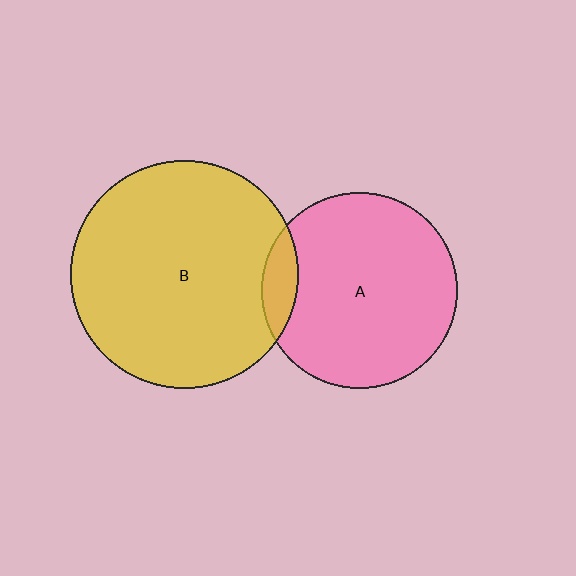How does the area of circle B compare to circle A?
Approximately 1.4 times.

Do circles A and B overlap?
Yes.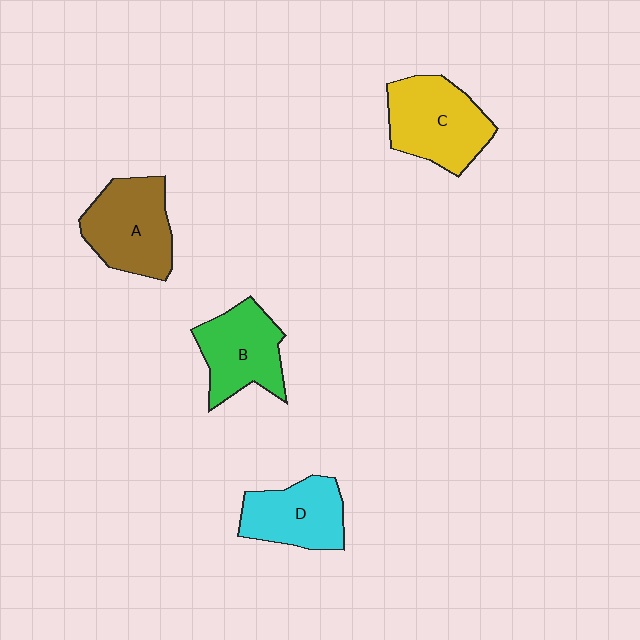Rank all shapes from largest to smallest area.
From largest to smallest: C (yellow), A (brown), B (green), D (cyan).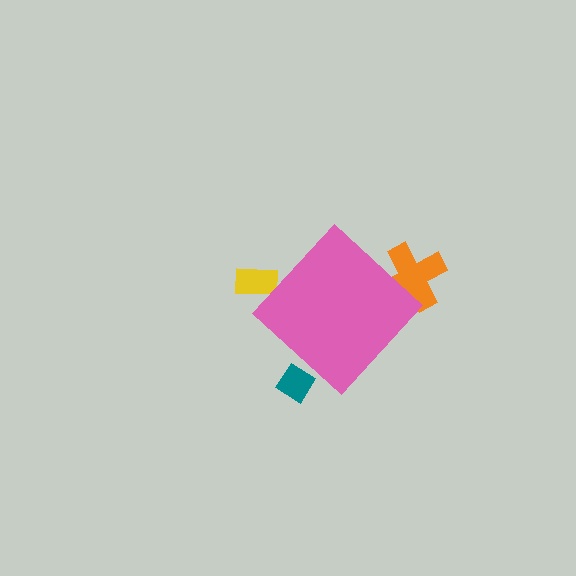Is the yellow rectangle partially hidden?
Yes, the yellow rectangle is partially hidden behind the pink diamond.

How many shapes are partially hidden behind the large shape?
3 shapes are partially hidden.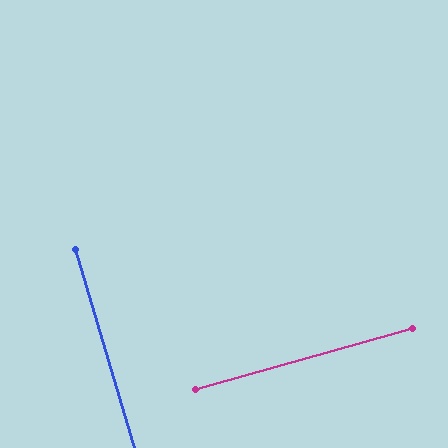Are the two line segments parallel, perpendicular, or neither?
Perpendicular — they meet at approximately 89°.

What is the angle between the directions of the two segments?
Approximately 89 degrees.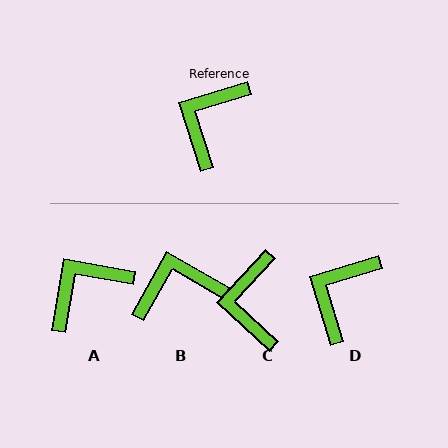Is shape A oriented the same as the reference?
No, it is off by about 27 degrees.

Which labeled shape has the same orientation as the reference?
D.